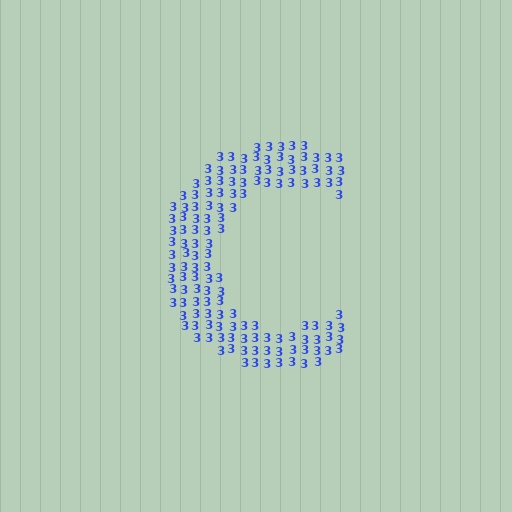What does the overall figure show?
The overall figure shows the letter C.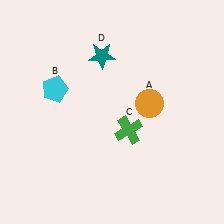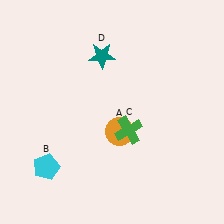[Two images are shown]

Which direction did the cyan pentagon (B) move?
The cyan pentagon (B) moved down.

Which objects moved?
The objects that moved are: the orange circle (A), the cyan pentagon (B).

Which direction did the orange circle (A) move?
The orange circle (A) moved left.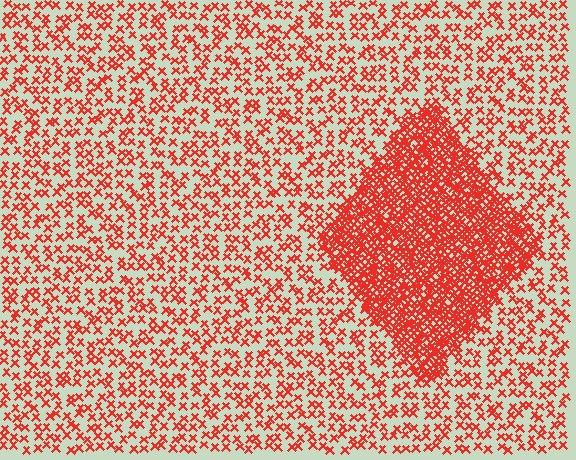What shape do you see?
I see a diamond.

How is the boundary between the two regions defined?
The boundary is defined by a change in element density (approximately 2.9x ratio). All elements are the same color, size, and shape.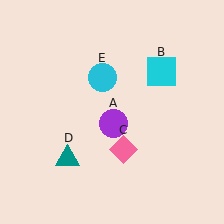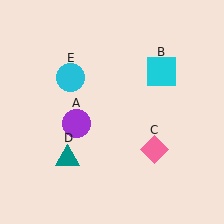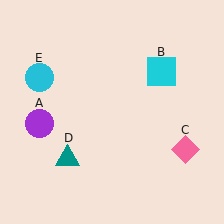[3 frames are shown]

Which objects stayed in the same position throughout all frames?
Cyan square (object B) and teal triangle (object D) remained stationary.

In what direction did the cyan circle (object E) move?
The cyan circle (object E) moved left.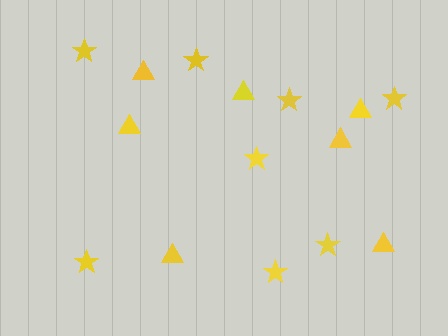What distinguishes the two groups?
There are 2 groups: one group of triangles (7) and one group of stars (8).